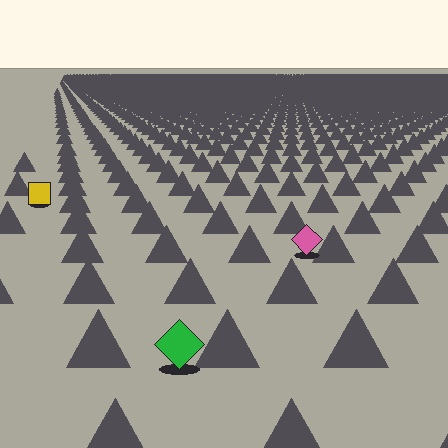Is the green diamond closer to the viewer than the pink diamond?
Yes. The green diamond is closer — you can tell from the texture gradient: the ground texture is coarser near it.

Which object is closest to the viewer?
The green diamond is closest. The texture marks near it are larger and more spread out.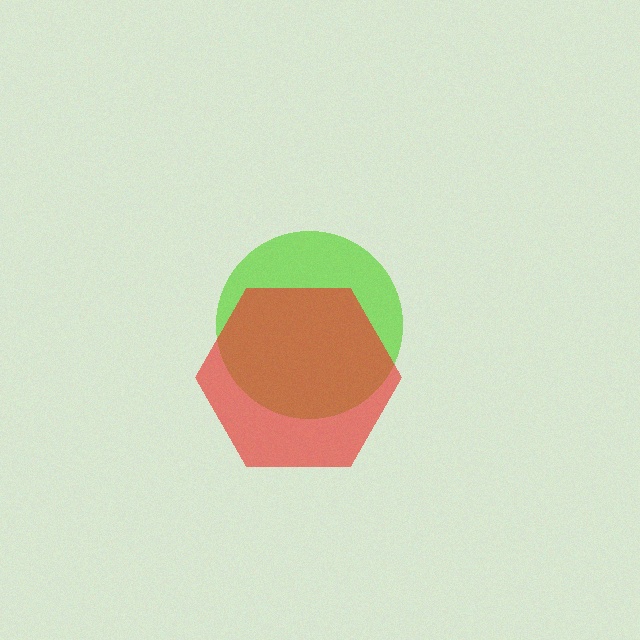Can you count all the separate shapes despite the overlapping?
Yes, there are 2 separate shapes.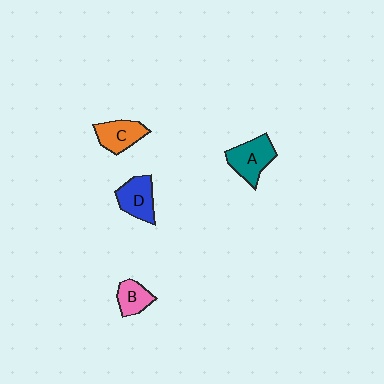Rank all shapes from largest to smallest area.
From largest to smallest: A (teal), D (blue), C (orange), B (pink).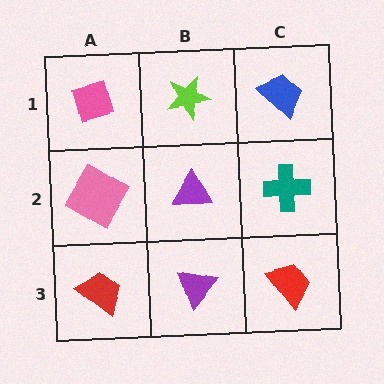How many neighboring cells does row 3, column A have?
2.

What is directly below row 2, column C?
A red trapezoid.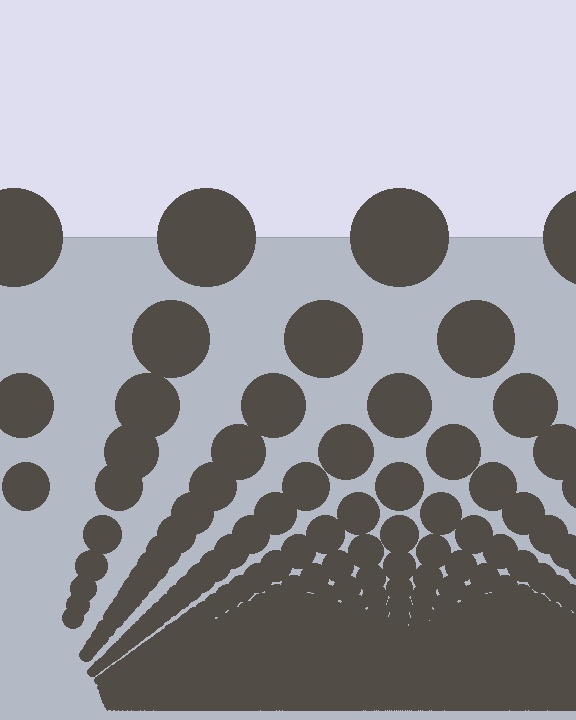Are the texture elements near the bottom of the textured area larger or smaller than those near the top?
Smaller. The gradient is inverted — elements near the bottom are smaller and denser.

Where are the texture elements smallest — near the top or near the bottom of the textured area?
Near the bottom.